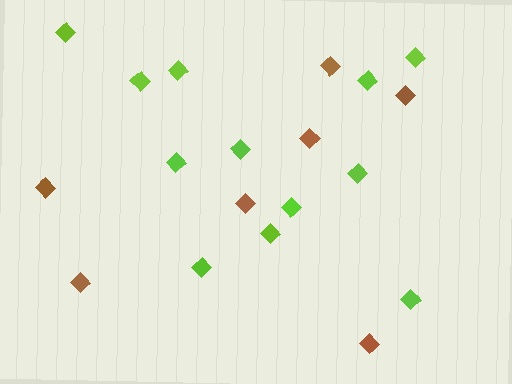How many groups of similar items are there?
There are 2 groups: one group of lime diamonds (12) and one group of brown diamonds (7).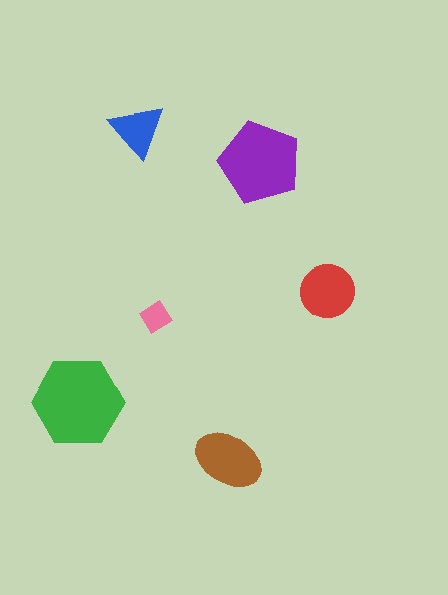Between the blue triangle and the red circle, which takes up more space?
The red circle.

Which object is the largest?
The green hexagon.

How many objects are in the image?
There are 6 objects in the image.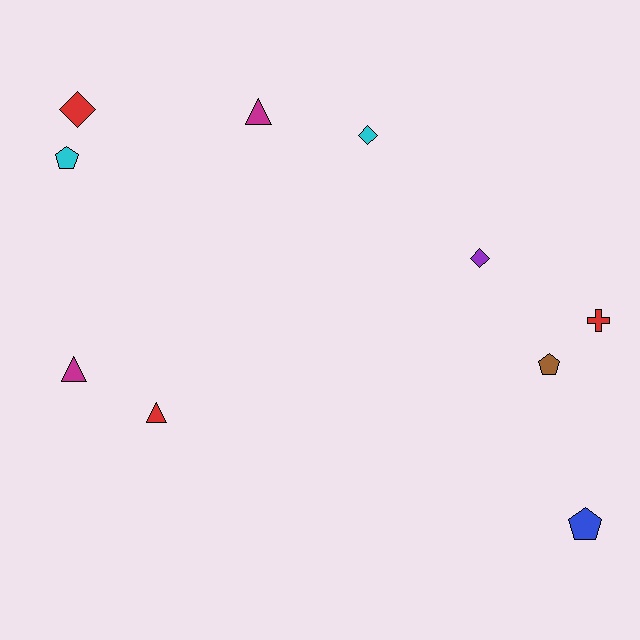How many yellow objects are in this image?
There are no yellow objects.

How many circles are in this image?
There are no circles.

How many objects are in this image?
There are 10 objects.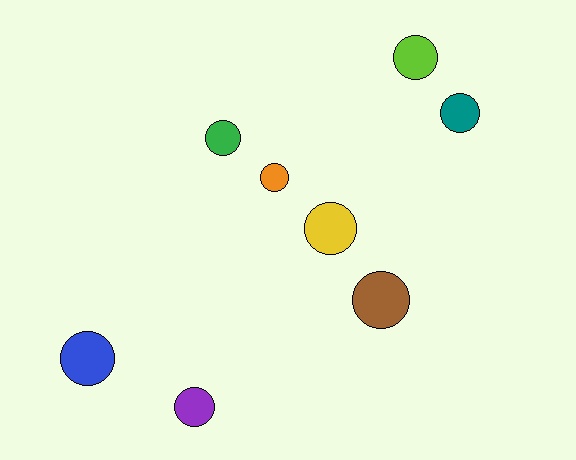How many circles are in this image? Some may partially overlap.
There are 8 circles.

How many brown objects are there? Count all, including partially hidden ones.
There is 1 brown object.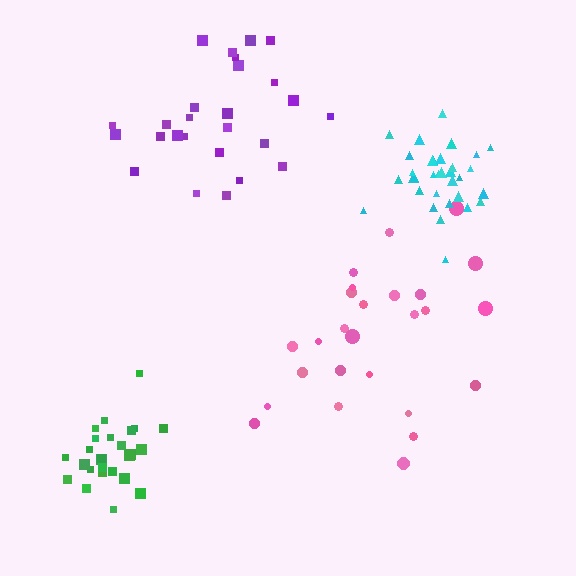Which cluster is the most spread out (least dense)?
Pink.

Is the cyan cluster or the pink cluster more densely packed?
Cyan.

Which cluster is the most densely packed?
Cyan.